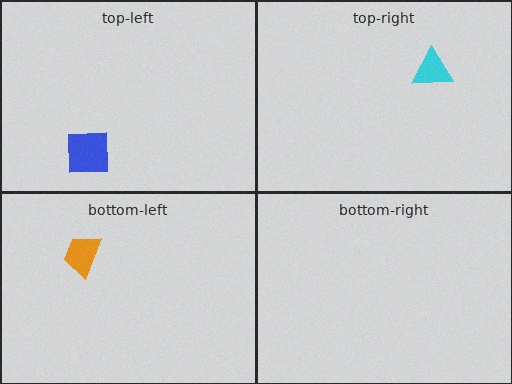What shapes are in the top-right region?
The cyan triangle.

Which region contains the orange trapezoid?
The bottom-left region.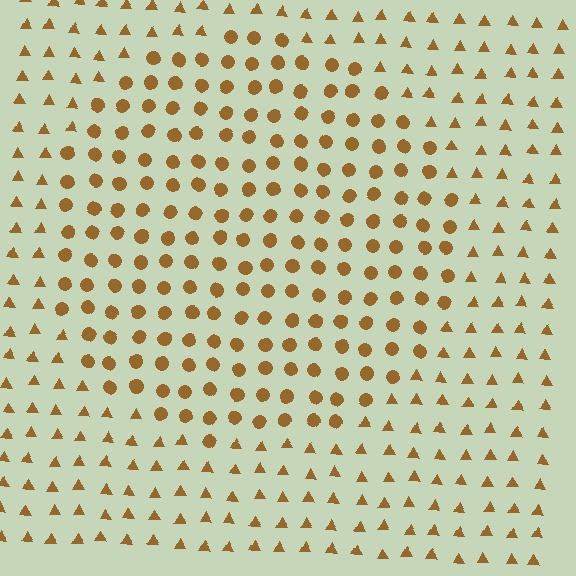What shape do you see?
I see a circle.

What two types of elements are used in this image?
The image uses circles inside the circle region and triangles outside it.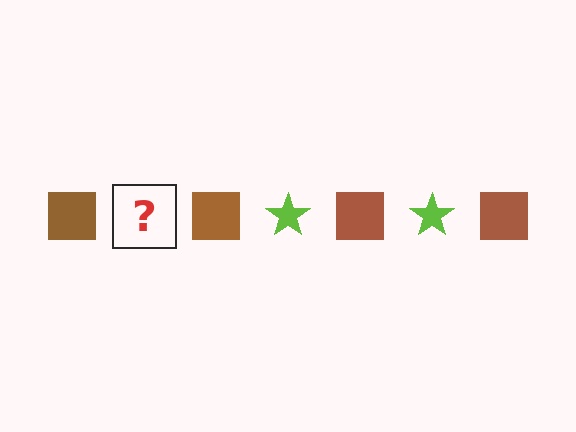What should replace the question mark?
The question mark should be replaced with a lime star.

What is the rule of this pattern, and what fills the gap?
The rule is that the pattern alternates between brown square and lime star. The gap should be filled with a lime star.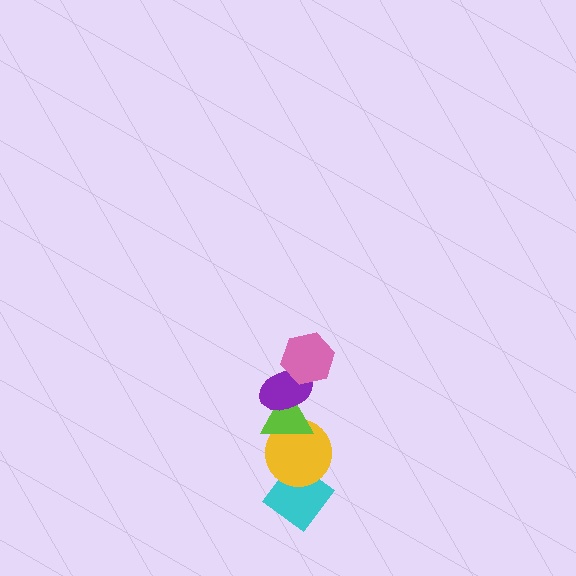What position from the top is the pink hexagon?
The pink hexagon is 1st from the top.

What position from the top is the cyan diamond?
The cyan diamond is 5th from the top.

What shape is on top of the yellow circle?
The lime triangle is on top of the yellow circle.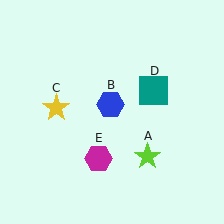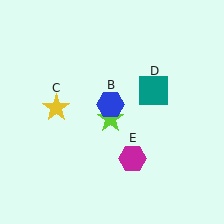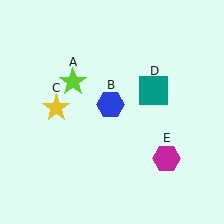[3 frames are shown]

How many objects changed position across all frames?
2 objects changed position: lime star (object A), magenta hexagon (object E).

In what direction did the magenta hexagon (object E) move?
The magenta hexagon (object E) moved right.